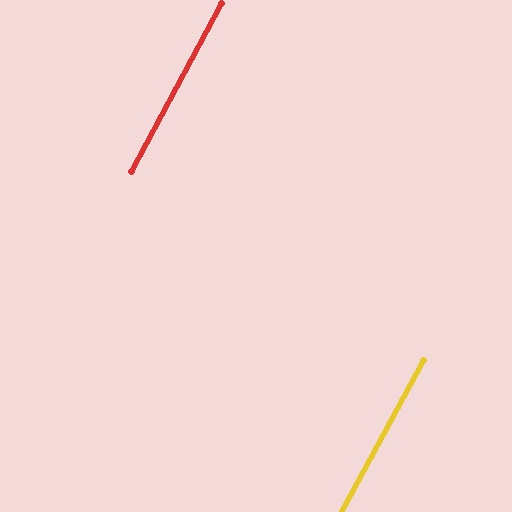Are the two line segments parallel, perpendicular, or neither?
Parallel — their directions differ by only 0.1°.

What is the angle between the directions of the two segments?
Approximately 0 degrees.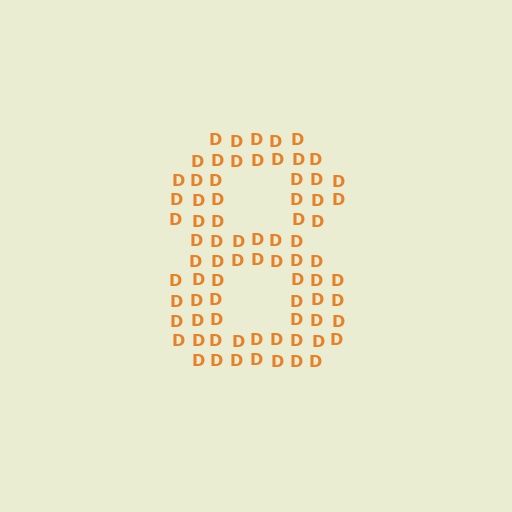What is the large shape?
The large shape is the digit 8.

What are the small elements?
The small elements are letter D's.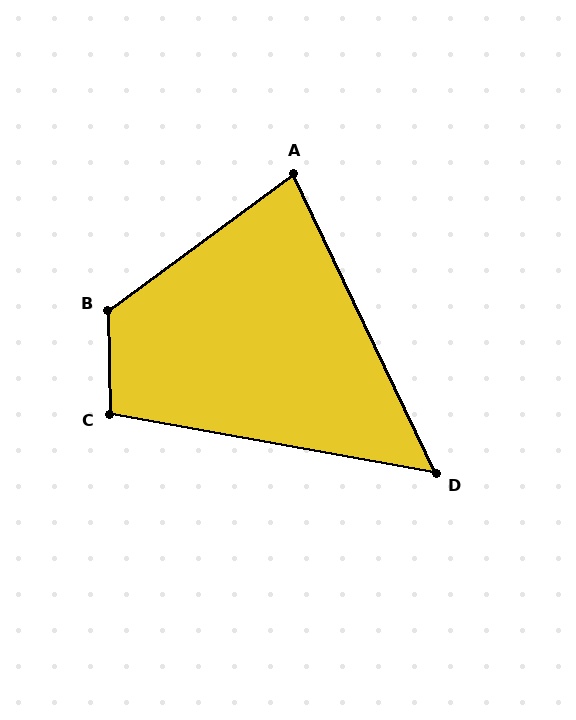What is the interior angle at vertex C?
Approximately 101 degrees (obtuse).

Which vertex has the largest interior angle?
B, at approximately 126 degrees.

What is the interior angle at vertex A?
Approximately 79 degrees (acute).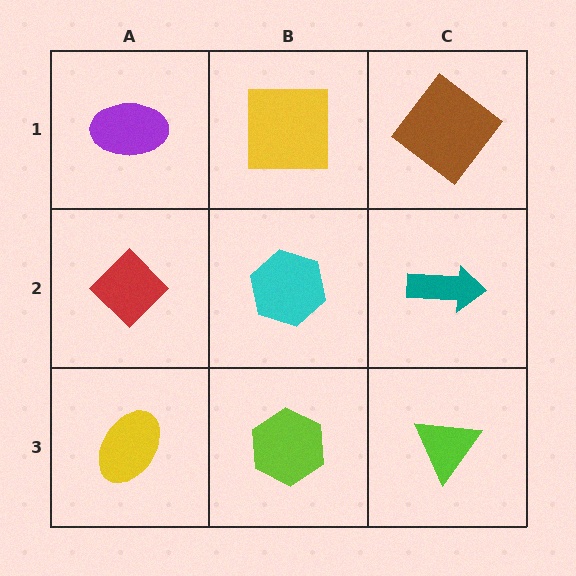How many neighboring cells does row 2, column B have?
4.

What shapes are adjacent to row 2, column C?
A brown diamond (row 1, column C), a lime triangle (row 3, column C), a cyan hexagon (row 2, column B).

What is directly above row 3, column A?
A red diamond.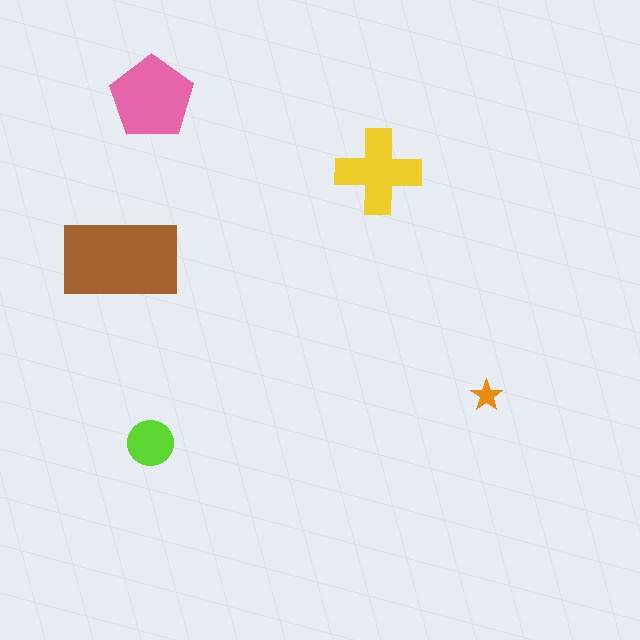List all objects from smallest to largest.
The orange star, the lime circle, the yellow cross, the pink pentagon, the brown rectangle.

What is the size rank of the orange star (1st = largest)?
5th.